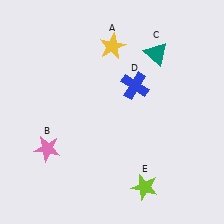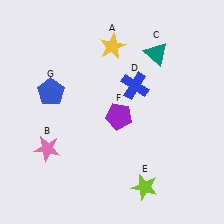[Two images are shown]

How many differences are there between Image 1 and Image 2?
There are 2 differences between the two images.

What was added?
A purple pentagon (F), a blue pentagon (G) were added in Image 2.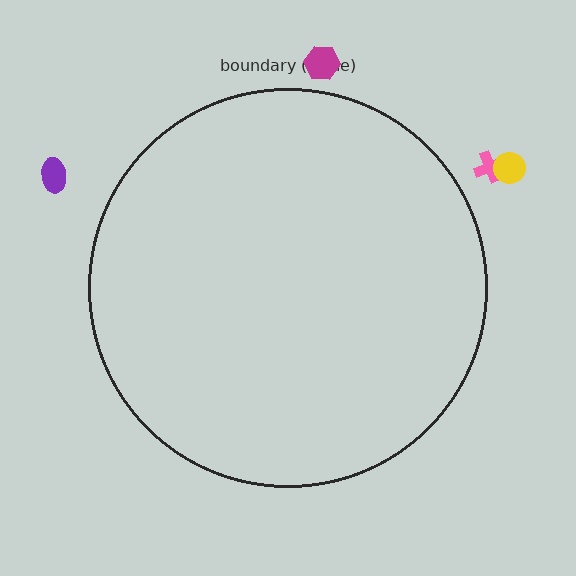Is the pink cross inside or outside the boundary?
Outside.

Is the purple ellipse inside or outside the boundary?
Outside.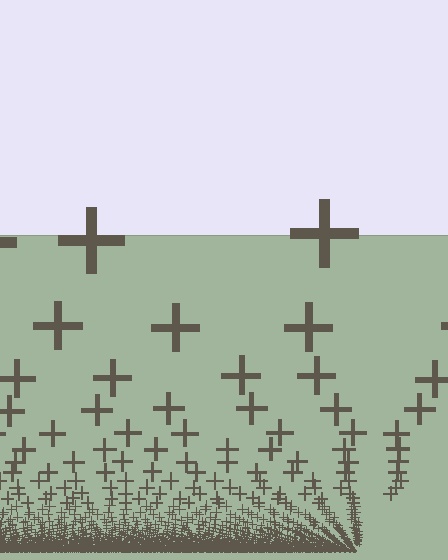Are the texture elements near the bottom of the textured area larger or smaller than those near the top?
Smaller. The gradient is inverted — elements near the bottom are smaller and denser.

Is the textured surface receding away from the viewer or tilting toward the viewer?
The surface appears to tilt toward the viewer. Texture elements get larger and sparser toward the top.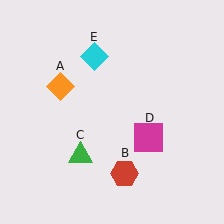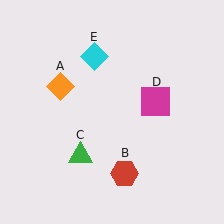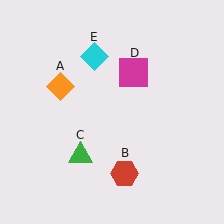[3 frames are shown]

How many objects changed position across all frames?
1 object changed position: magenta square (object D).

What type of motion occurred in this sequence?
The magenta square (object D) rotated counterclockwise around the center of the scene.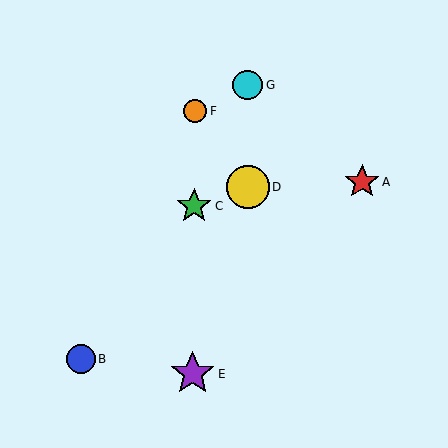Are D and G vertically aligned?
Yes, both are at x≈248.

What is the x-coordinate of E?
Object E is at x≈193.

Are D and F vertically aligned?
No, D is at x≈248 and F is at x≈195.